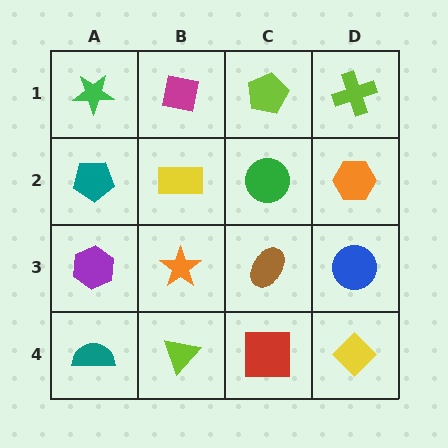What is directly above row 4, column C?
A brown ellipse.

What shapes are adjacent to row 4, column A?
A purple hexagon (row 3, column A), a lime triangle (row 4, column B).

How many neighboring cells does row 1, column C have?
3.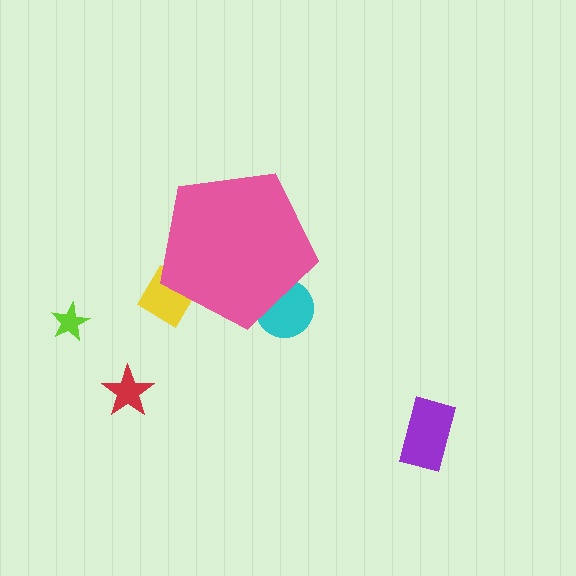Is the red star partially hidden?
No, the red star is fully visible.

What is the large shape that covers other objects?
A pink pentagon.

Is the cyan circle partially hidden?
Yes, the cyan circle is partially hidden behind the pink pentagon.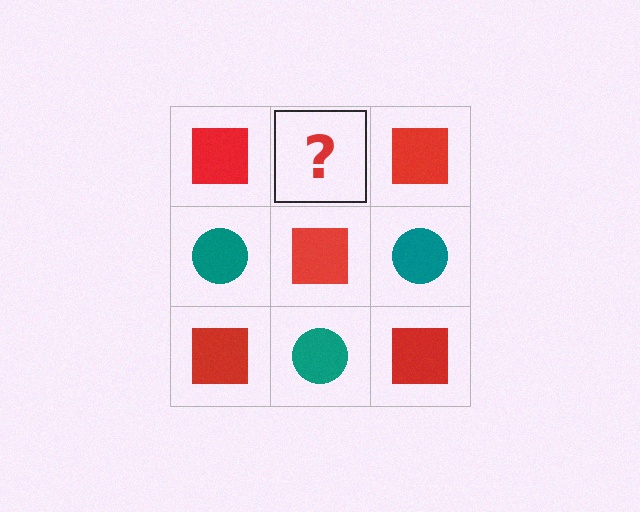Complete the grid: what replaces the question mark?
The question mark should be replaced with a teal circle.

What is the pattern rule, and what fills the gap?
The rule is that it alternates red square and teal circle in a checkerboard pattern. The gap should be filled with a teal circle.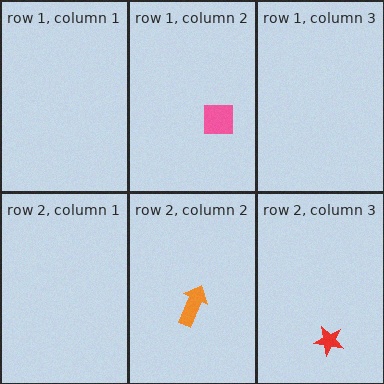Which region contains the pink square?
The row 1, column 2 region.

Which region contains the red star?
The row 2, column 3 region.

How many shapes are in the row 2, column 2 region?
1.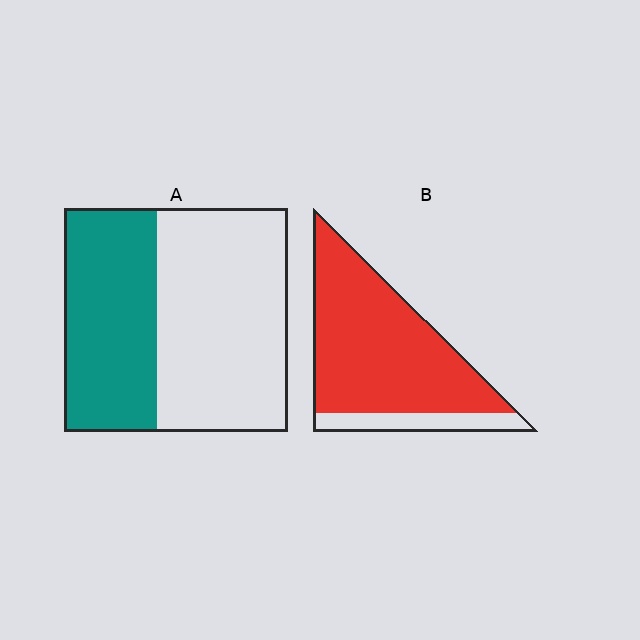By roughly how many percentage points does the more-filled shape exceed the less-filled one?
By roughly 40 percentage points (B over A).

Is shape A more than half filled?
No.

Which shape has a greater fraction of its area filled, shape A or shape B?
Shape B.